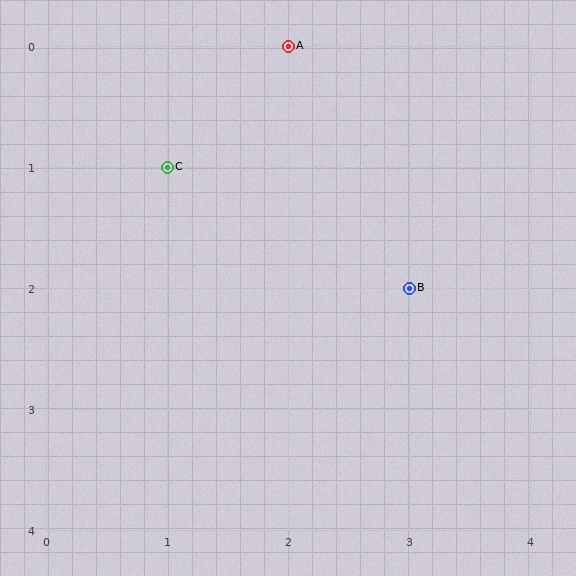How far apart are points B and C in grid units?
Points B and C are 2 columns and 1 row apart (about 2.2 grid units diagonally).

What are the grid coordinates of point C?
Point C is at grid coordinates (1, 1).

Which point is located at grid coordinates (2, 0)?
Point A is at (2, 0).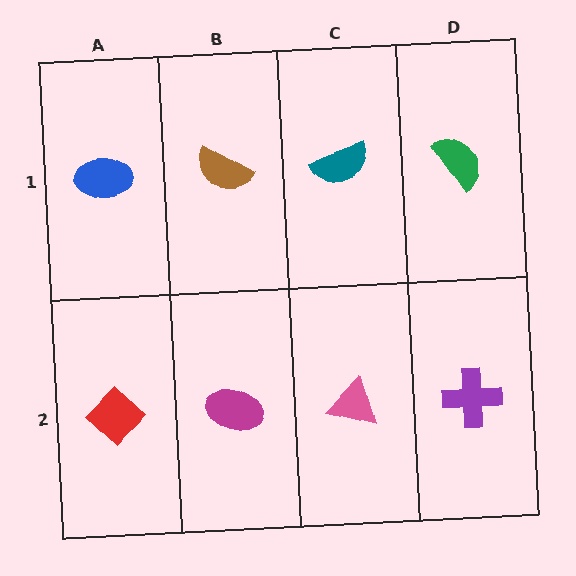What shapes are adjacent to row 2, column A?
A blue ellipse (row 1, column A), a magenta ellipse (row 2, column B).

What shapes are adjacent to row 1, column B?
A magenta ellipse (row 2, column B), a blue ellipse (row 1, column A), a teal semicircle (row 1, column C).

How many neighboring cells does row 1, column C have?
3.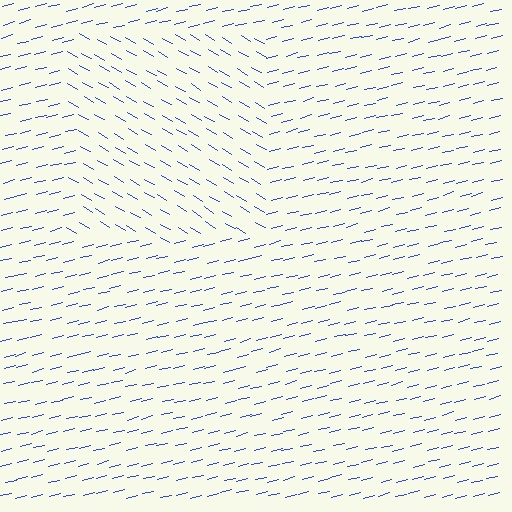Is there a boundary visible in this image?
Yes, there is a texture boundary formed by a change in line orientation.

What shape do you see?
I see a rectangle.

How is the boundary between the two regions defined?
The boundary is defined purely by a change in line orientation (approximately 45 degrees difference). All lines are the same color and thickness.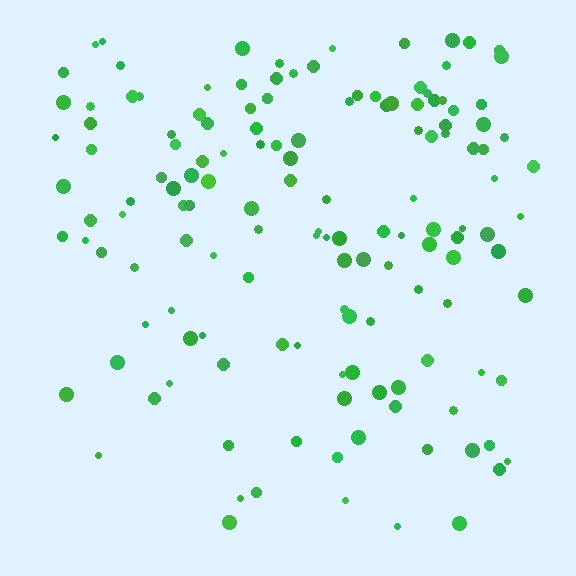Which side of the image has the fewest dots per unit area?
The bottom.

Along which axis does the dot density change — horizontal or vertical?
Vertical.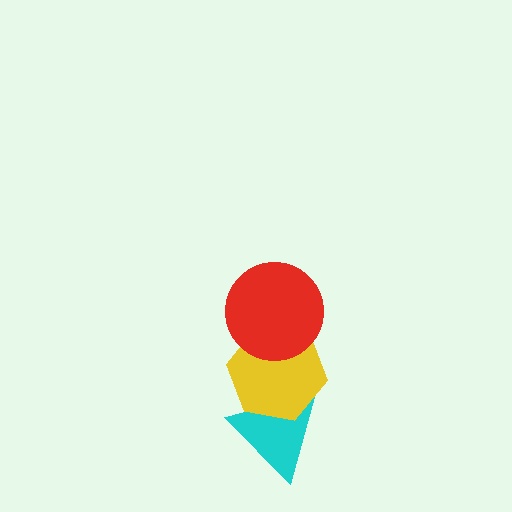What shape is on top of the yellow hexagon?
The red circle is on top of the yellow hexagon.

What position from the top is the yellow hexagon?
The yellow hexagon is 2nd from the top.